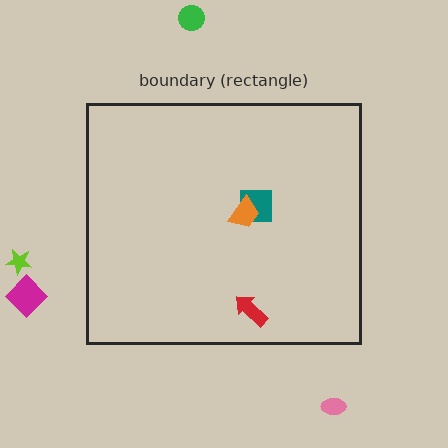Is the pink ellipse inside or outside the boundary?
Outside.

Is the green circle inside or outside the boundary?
Outside.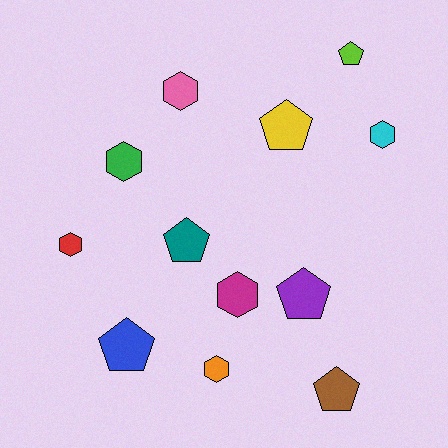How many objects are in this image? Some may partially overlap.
There are 12 objects.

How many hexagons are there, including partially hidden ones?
There are 6 hexagons.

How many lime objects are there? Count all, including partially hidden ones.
There is 1 lime object.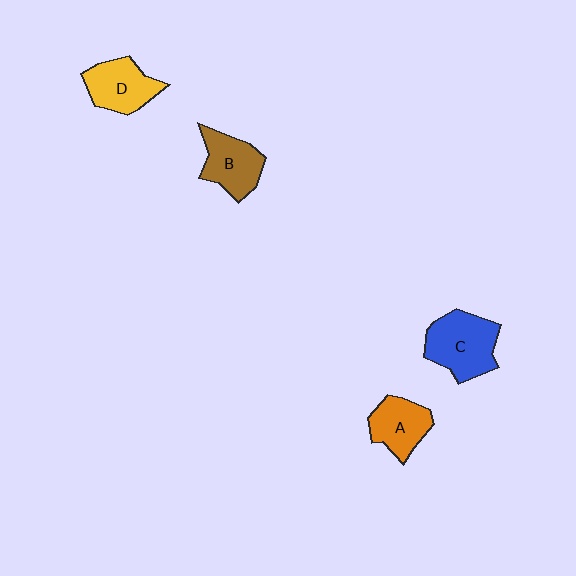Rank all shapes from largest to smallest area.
From largest to smallest: C (blue), D (yellow), B (brown), A (orange).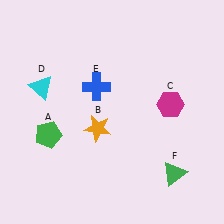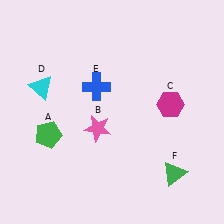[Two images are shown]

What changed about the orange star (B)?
In Image 1, B is orange. In Image 2, it changed to pink.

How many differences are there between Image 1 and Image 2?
There is 1 difference between the two images.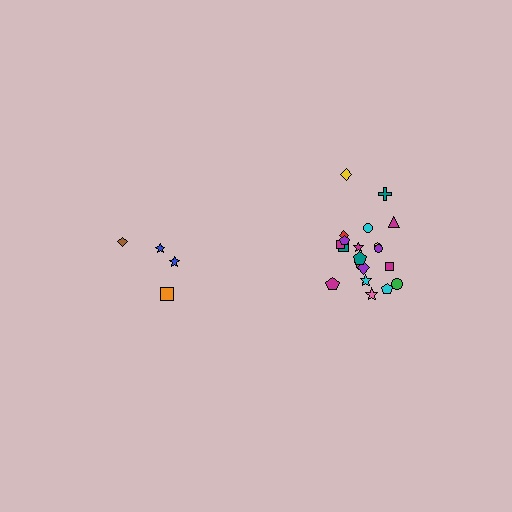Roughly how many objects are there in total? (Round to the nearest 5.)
Roughly 25 objects in total.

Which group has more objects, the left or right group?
The right group.